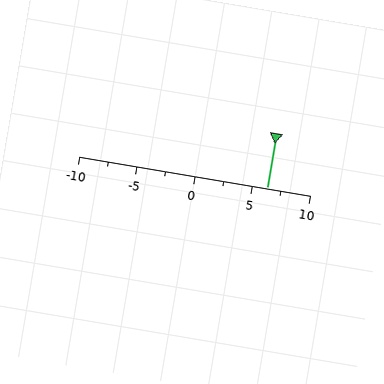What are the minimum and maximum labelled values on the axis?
The axis runs from -10 to 10.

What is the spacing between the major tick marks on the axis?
The major ticks are spaced 5 apart.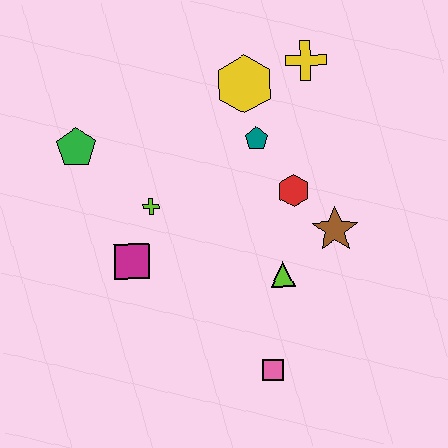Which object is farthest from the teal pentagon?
The pink square is farthest from the teal pentagon.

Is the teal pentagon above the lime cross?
Yes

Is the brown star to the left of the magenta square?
No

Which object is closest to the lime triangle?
The brown star is closest to the lime triangle.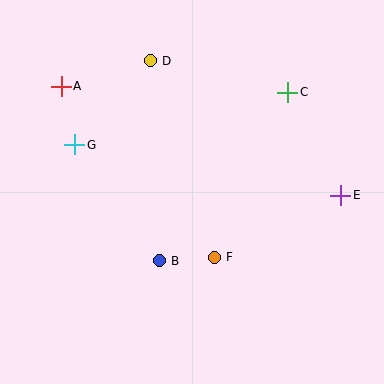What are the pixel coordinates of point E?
Point E is at (341, 196).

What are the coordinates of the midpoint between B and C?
The midpoint between B and C is at (223, 176).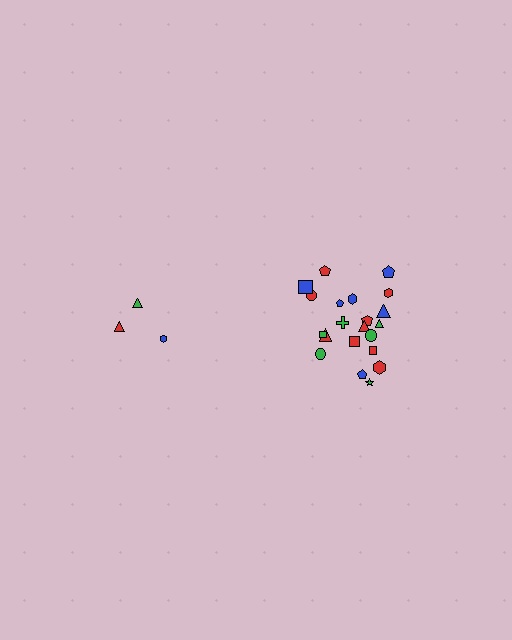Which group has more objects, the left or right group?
The right group.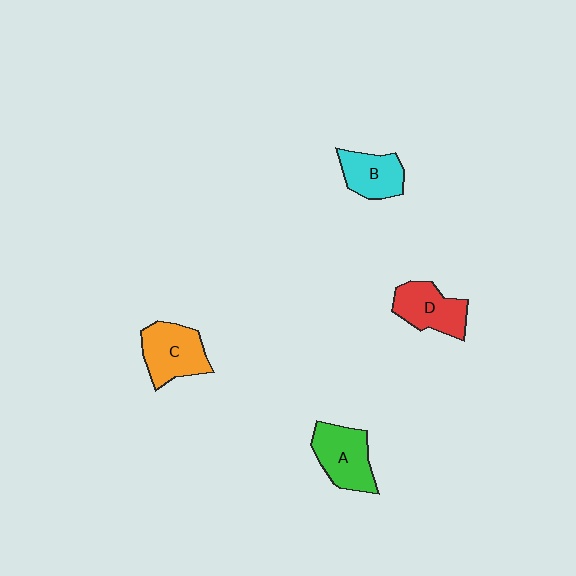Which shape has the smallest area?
Shape B (cyan).